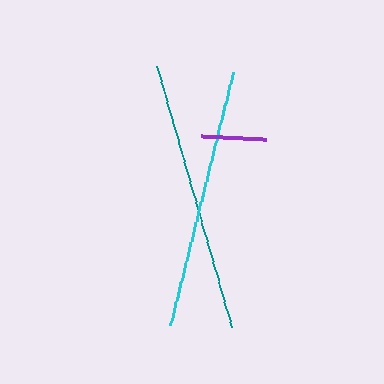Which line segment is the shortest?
The purple line is the shortest at approximately 64 pixels.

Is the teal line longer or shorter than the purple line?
The teal line is longer than the purple line.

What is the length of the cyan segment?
The cyan segment is approximately 261 pixels long.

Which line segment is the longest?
The teal line is the longest at approximately 271 pixels.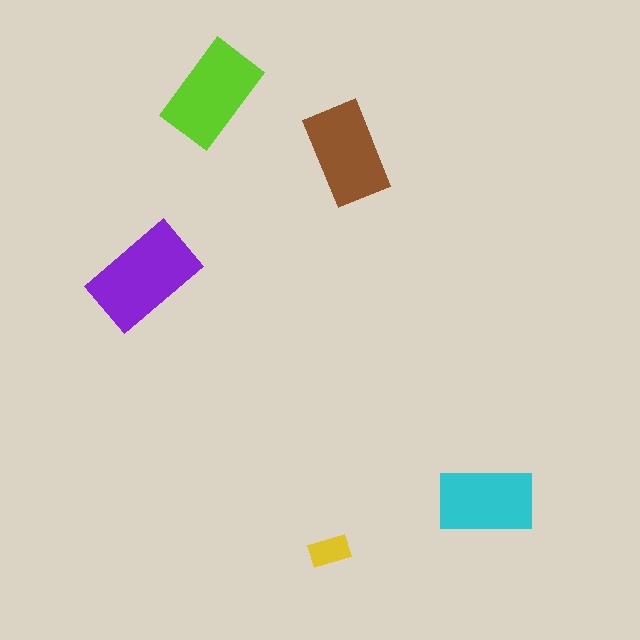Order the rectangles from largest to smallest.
the purple one, the lime one, the brown one, the cyan one, the yellow one.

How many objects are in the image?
There are 5 objects in the image.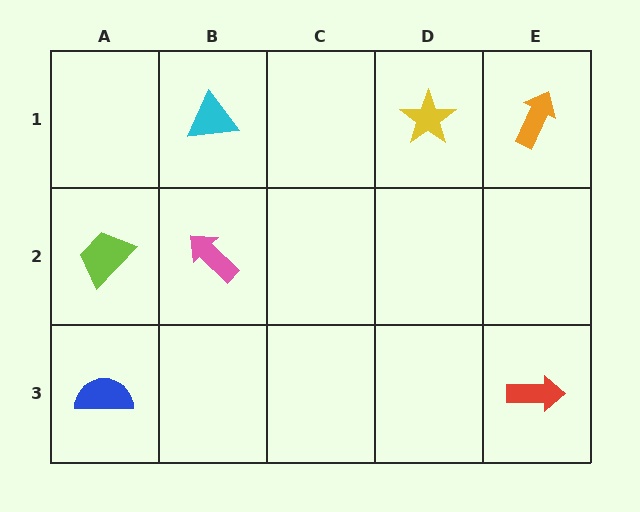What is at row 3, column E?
A red arrow.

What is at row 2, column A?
A lime trapezoid.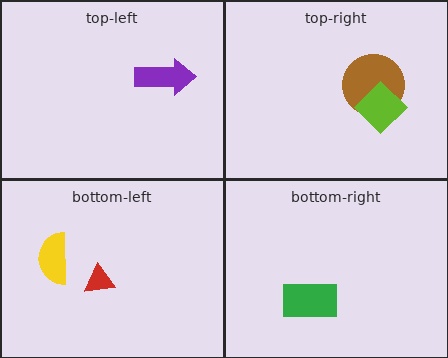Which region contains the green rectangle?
The bottom-right region.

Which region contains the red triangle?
The bottom-left region.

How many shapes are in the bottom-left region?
2.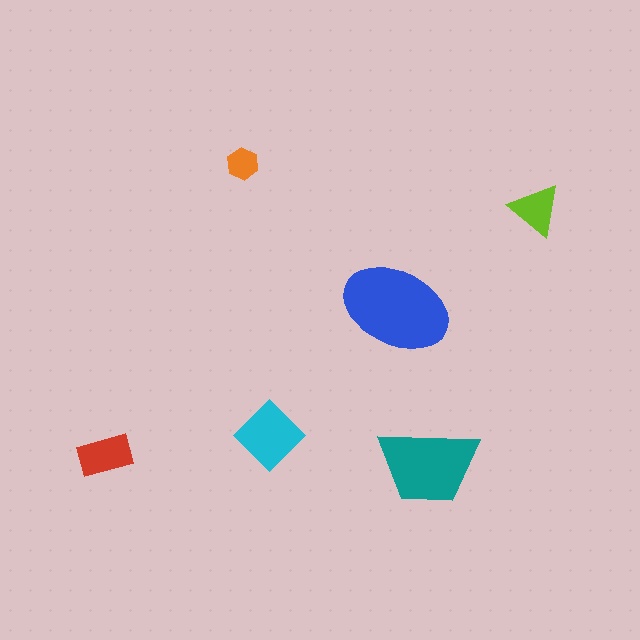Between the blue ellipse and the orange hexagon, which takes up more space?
The blue ellipse.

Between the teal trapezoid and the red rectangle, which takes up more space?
The teal trapezoid.